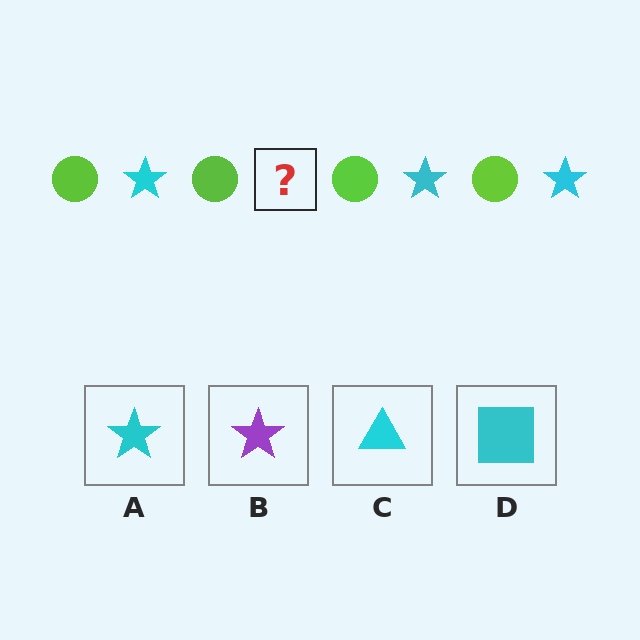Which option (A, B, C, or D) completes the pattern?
A.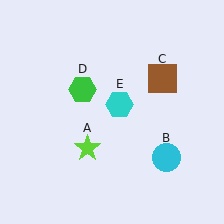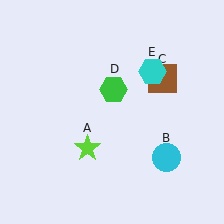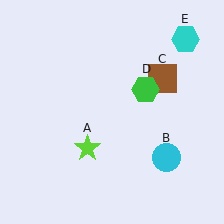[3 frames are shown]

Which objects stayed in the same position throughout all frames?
Lime star (object A) and cyan circle (object B) and brown square (object C) remained stationary.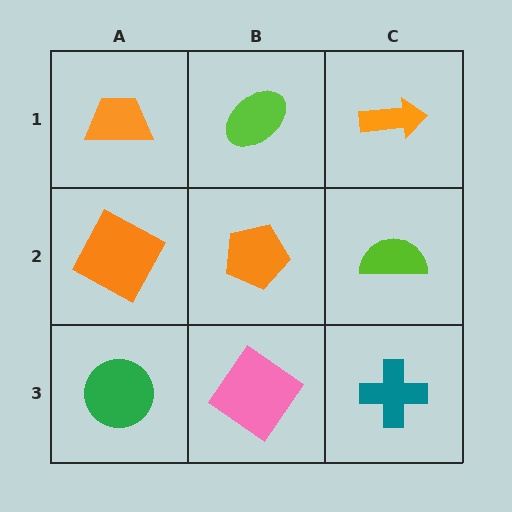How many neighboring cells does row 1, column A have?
2.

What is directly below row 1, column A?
An orange square.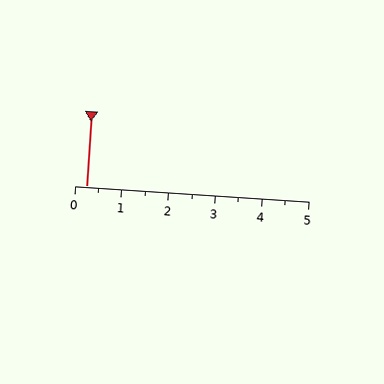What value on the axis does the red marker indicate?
The marker indicates approximately 0.2.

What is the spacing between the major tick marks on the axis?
The major ticks are spaced 1 apart.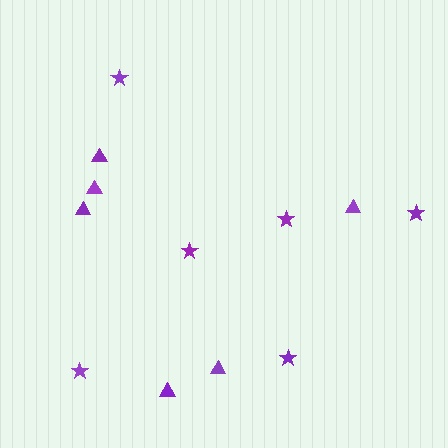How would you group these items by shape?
There are 2 groups: one group of triangles (6) and one group of stars (6).